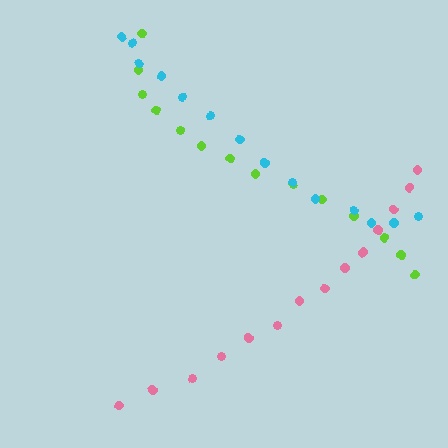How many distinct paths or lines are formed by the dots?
There are 3 distinct paths.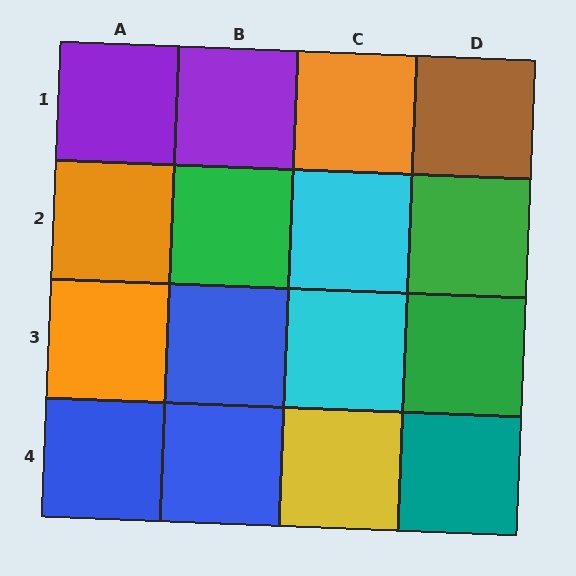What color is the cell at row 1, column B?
Purple.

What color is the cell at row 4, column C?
Yellow.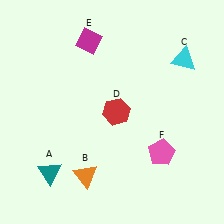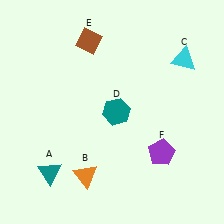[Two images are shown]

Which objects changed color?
D changed from red to teal. E changed from magenta to brown. F changed from pink to purple.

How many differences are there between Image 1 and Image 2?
There are 3 differences between the two images.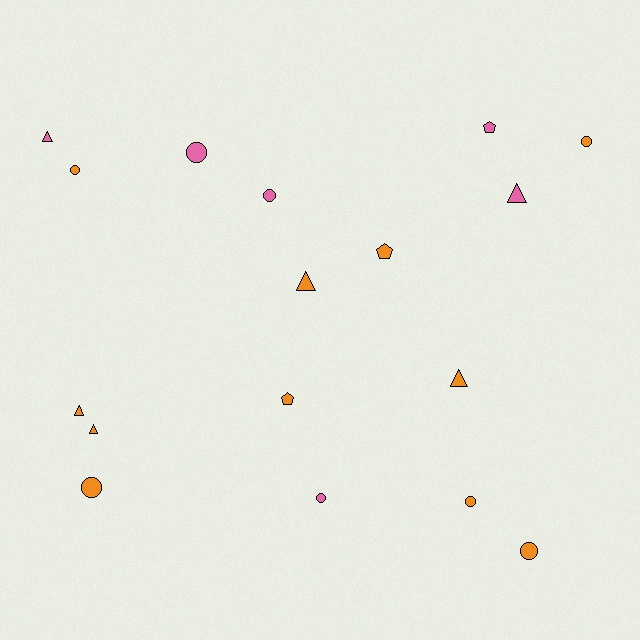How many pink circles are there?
There are 3 pink circles.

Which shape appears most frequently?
Circle, with 8 objects.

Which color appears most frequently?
Orange, with 11 objects.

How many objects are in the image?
There are 17 objects.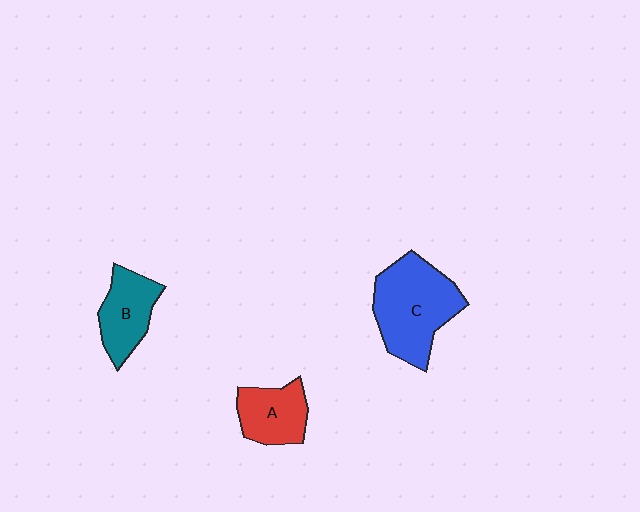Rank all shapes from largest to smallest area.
From largest to smallest: C (blue), B (teal), A (red).